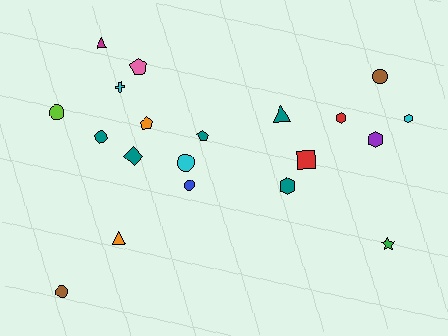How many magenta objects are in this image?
There is 1 magenta object.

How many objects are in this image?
There are 20 objects.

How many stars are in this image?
There is 1 star.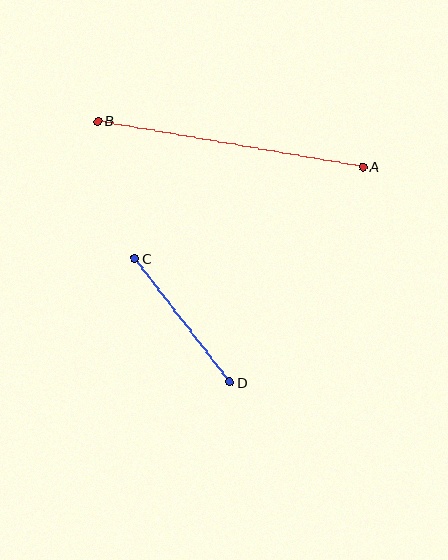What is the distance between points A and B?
The distance is approximately 269 pixels.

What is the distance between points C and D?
The distance is approximately 156 pixels.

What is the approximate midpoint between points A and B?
The midpoint is at approximately (230, 144) pixels.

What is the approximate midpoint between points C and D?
The midpoint is at approximately (182, 320) pixels.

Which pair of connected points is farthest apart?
Points A and B are farthest apart.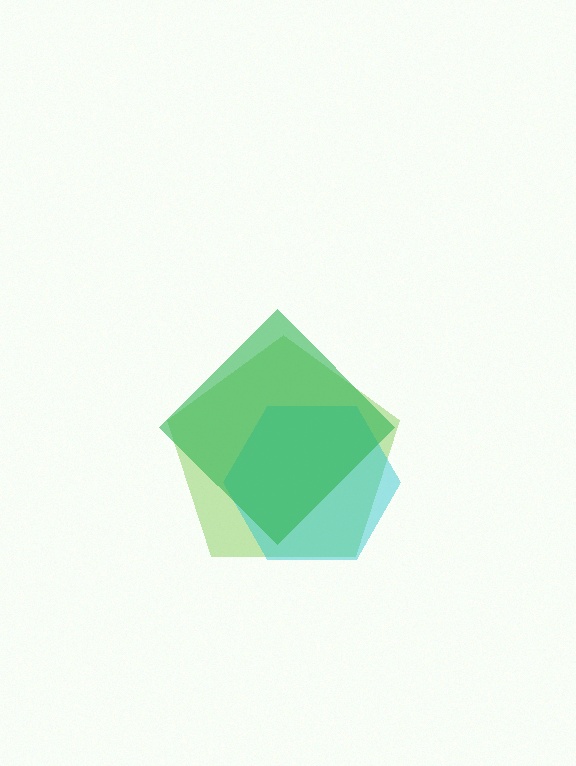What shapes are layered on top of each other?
The layered shapes are: a lime pentagon, a cyan hexagon, a green diamond.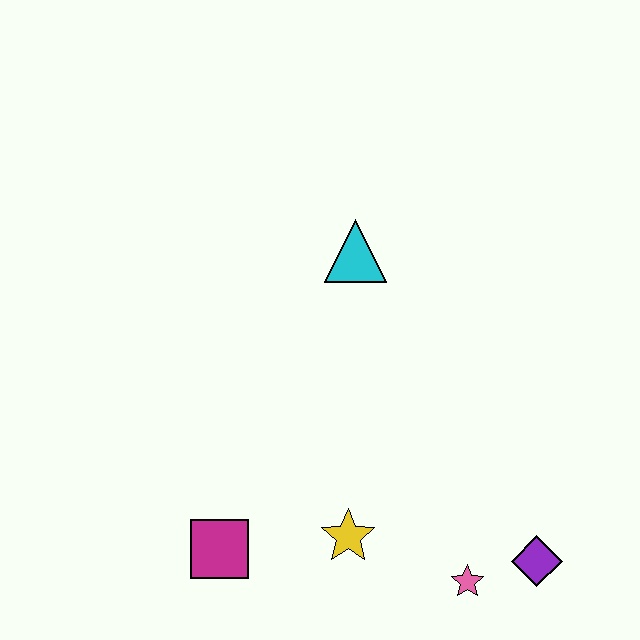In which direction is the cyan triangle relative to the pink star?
The cyan triangle is above the pink star.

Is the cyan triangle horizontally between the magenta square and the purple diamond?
Yes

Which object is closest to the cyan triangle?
The yellow star is closest to the cyan triangle.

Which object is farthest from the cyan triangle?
The purple diamond is farthest from the cyan triangle.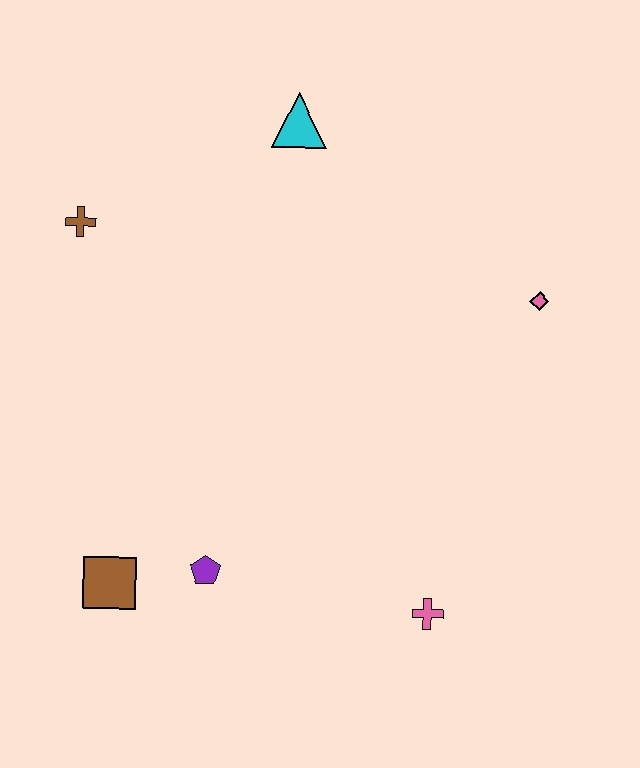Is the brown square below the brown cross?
Yes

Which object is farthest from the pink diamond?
The brown square is farthest from the pink diamond.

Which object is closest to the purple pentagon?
The brown square is closest to the purple pentagon.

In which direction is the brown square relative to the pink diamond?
The brown square is to the left of the pink diamond.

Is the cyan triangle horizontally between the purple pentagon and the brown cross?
No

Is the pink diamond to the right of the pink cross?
Yes